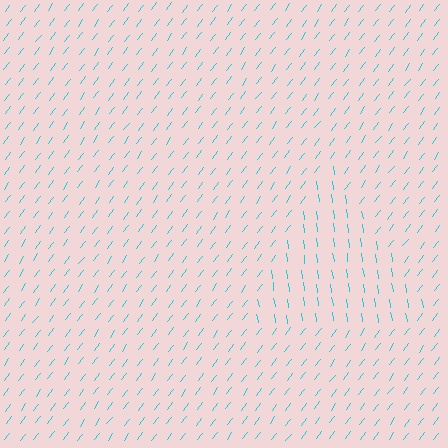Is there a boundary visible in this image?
Yes, there is a texture boundary formed by a change in line orientation.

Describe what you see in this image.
The image is filled with small cyan line segments. A triangle region in the image has lines oriented differently from the surrounding lines, creating a visible texture boundary.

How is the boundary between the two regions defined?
The boundary is defined purely by a change in line orientation (approximately 45 degrees difference). All lines are the same color and thickness.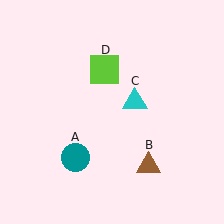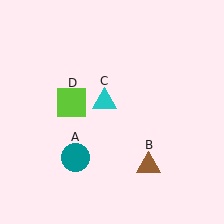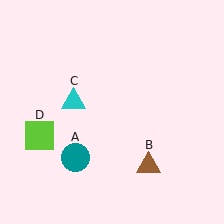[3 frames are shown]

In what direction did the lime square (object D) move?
The lime square (object D) moved down and to the left.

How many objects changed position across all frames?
2 objects changed position: cyan triangle (object C), lime square (object D).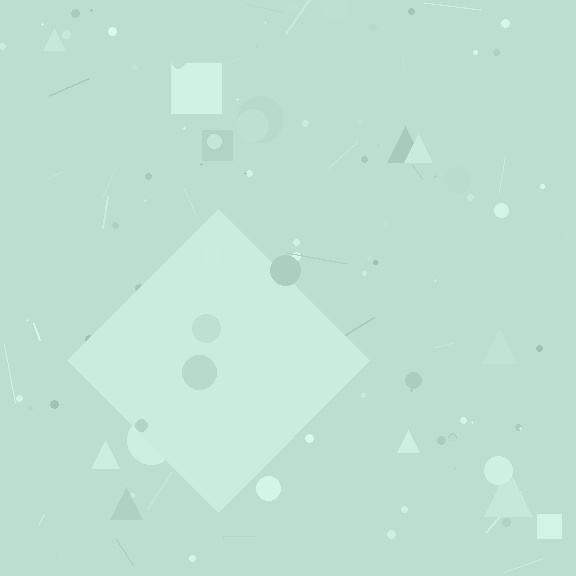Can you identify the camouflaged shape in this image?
The camouflaged shape is a diamond.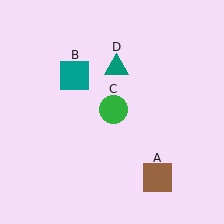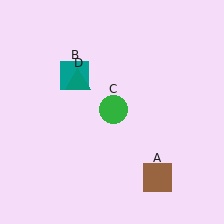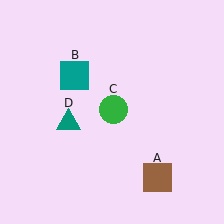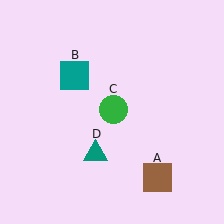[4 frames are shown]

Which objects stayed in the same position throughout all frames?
Brown square (object A) and teal square (object B) and green circle (object C) remained stationary.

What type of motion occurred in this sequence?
The teal triangle (object D) rotated counterclockwise around the center of the scene.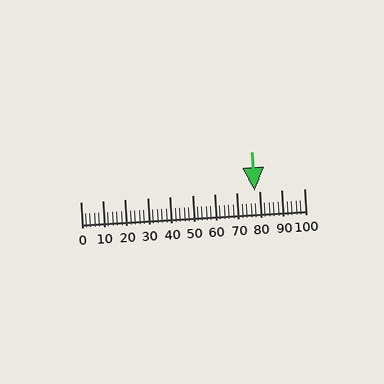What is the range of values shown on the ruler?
The ruler shows values from 0 to 100.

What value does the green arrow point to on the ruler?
The green arrow points to approximately 78.